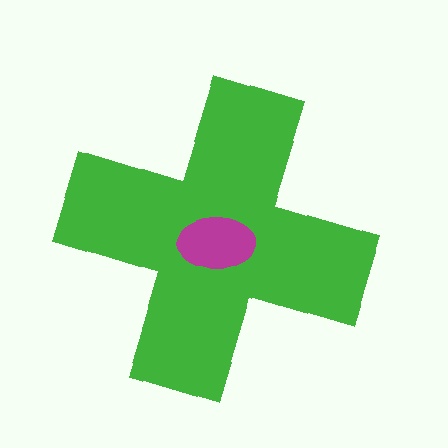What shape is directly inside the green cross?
The magenta ellipse.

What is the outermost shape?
The green cross.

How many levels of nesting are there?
2.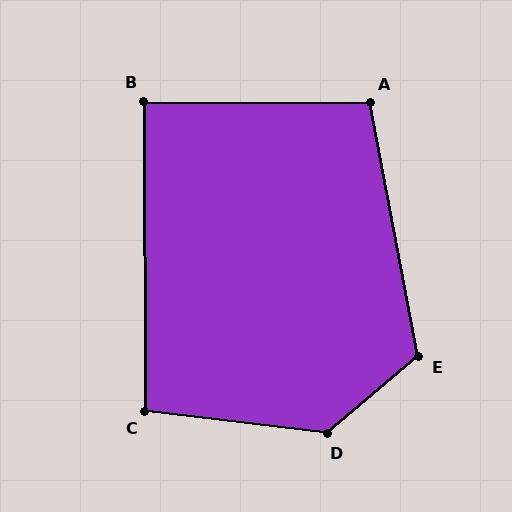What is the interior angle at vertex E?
Approximately 119 degrees (obtuse).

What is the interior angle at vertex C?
Approximately 97 degrees (obtuse).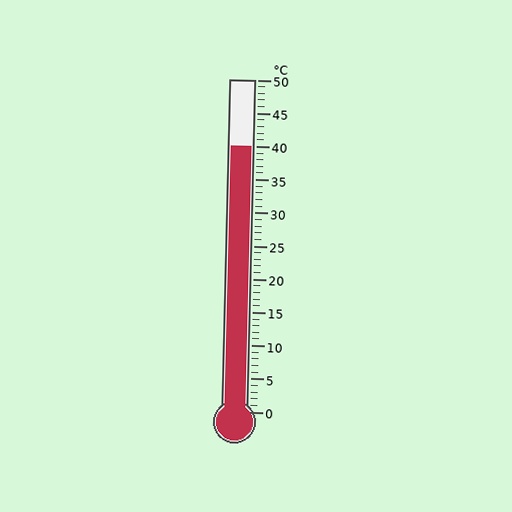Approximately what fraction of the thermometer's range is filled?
The thermometer is filled to approximately 80% of its range.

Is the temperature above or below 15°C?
The temperature is above 15°C.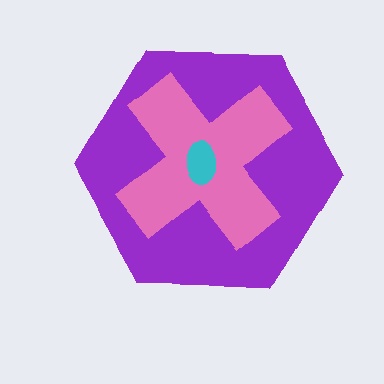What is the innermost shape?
The cyan ellipse.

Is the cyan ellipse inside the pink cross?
Yes.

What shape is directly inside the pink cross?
The cyan ellipse.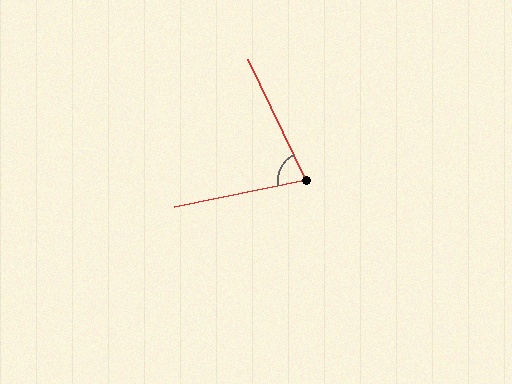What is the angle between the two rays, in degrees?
Approximately 76 degrees.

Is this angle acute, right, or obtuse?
It is acute.